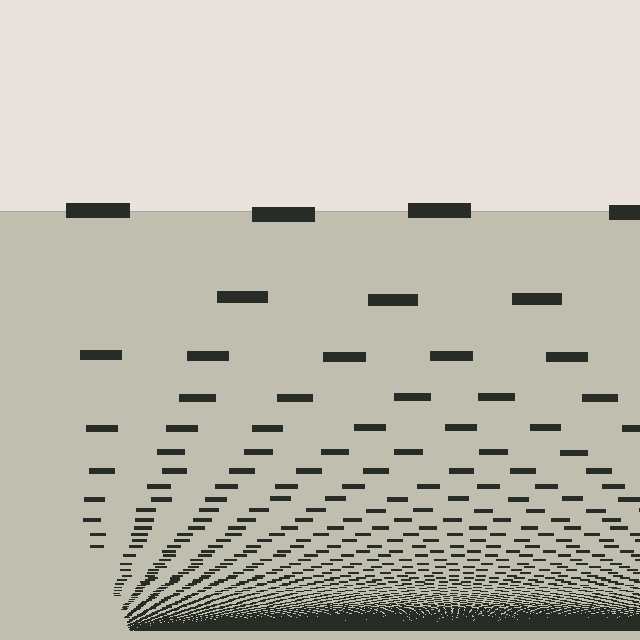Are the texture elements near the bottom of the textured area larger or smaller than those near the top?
Smaller. The gradient is inverted — elements near the bottom are smaller and denser.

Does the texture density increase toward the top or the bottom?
Density increases toward the bottom.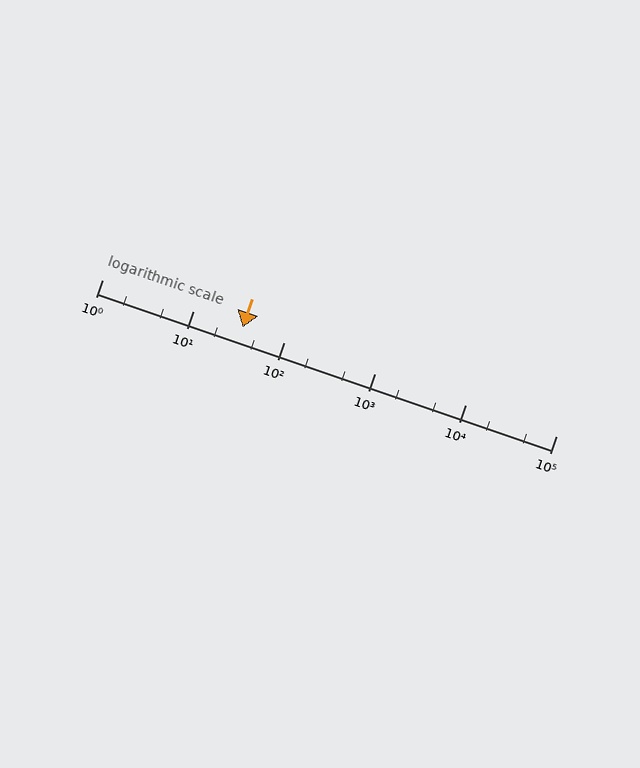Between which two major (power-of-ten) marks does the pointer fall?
The pointer is between 10 and 100.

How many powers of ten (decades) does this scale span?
The scale spans 5 decades, from 1 to 100000.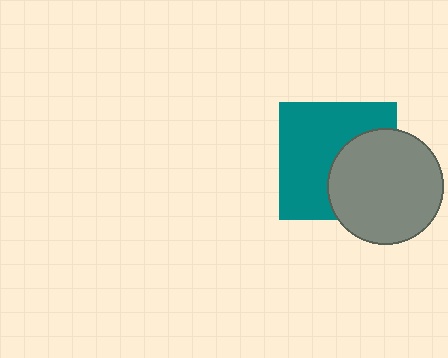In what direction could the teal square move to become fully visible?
The teal square could move left. That would shift it out from behind the gray circle entirely.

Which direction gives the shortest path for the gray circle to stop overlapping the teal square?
Moving right gives the shortest separation.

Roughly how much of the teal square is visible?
About half of it is visible (roughly 60%).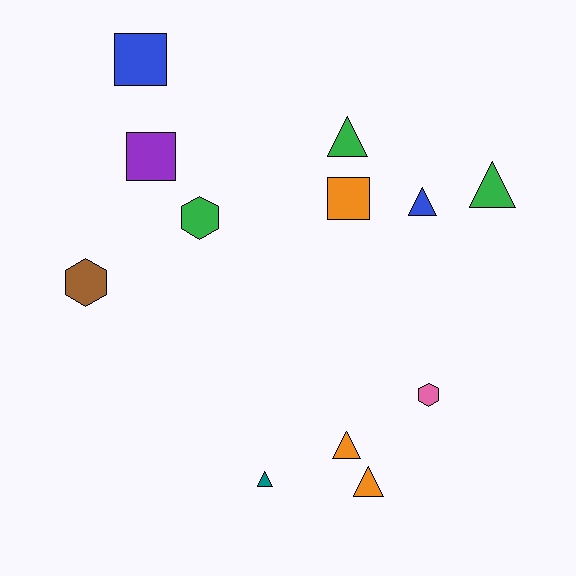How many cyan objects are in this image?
There are no cyan objects.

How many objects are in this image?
There are 12 objects.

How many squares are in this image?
There are 3 squares.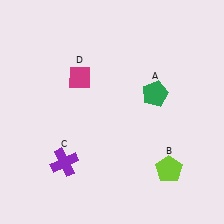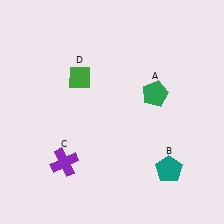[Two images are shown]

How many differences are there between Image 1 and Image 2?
There are 2 differences between the two images.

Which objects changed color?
B changed from lime to teal. D changed from magenta to green.